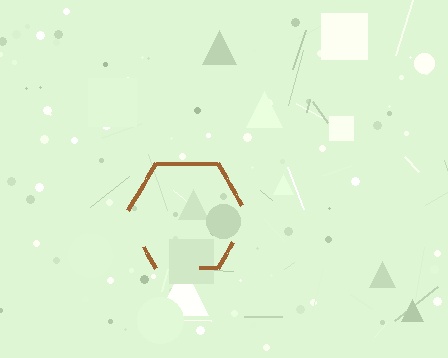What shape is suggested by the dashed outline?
The dashed outline suggests a hexagon.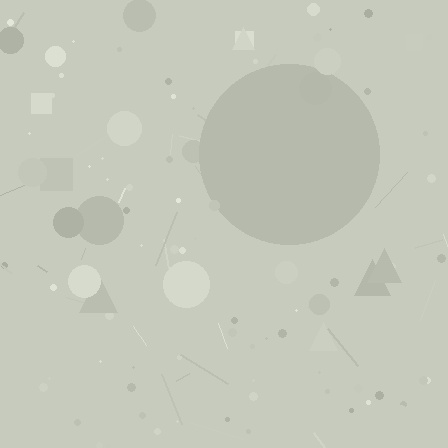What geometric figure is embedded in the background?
A circle is embedded in the background.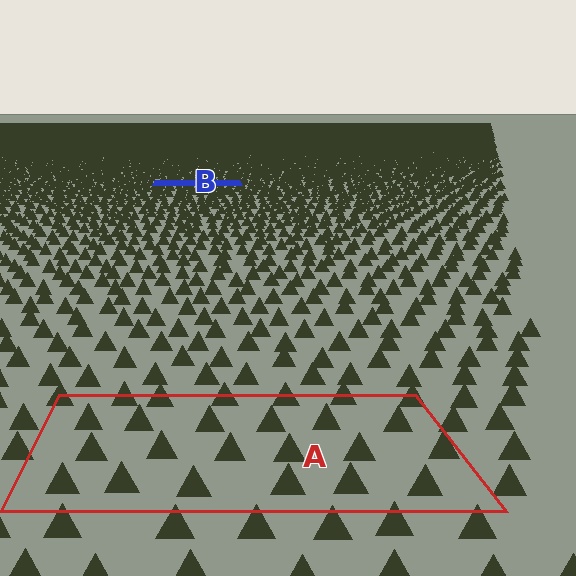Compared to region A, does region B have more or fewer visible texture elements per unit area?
Region B has more texture elements per unit area — they are packed more densely because it is farther away.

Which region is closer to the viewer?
Region A is closer. The texture elements there are larger and more spread out.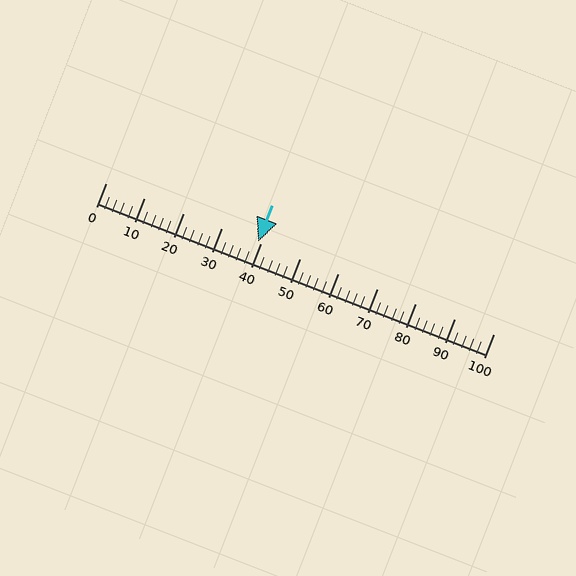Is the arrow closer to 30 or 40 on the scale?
The arrow is closer to 40.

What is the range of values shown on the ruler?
The ruler shows values from 0 to 100.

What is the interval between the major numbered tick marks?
The major tick marks are spaced 10 units apart.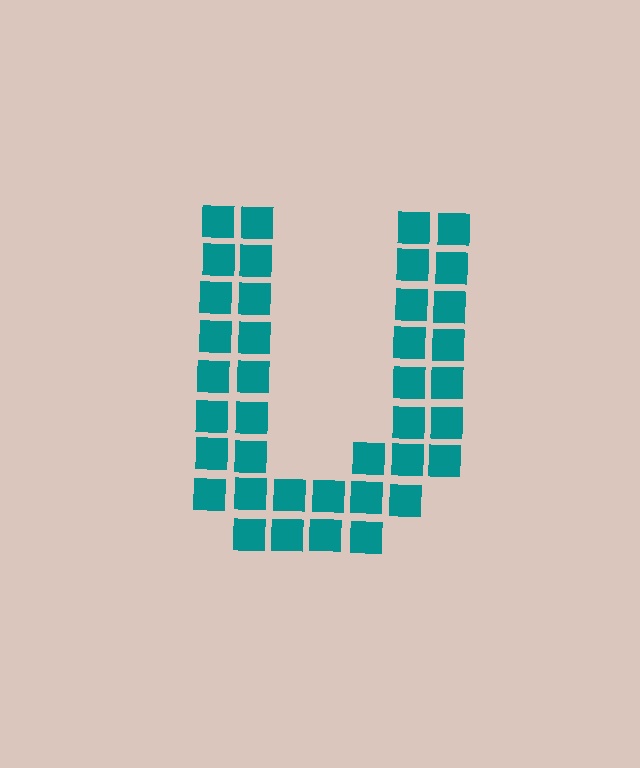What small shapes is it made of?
It is made of small squares.